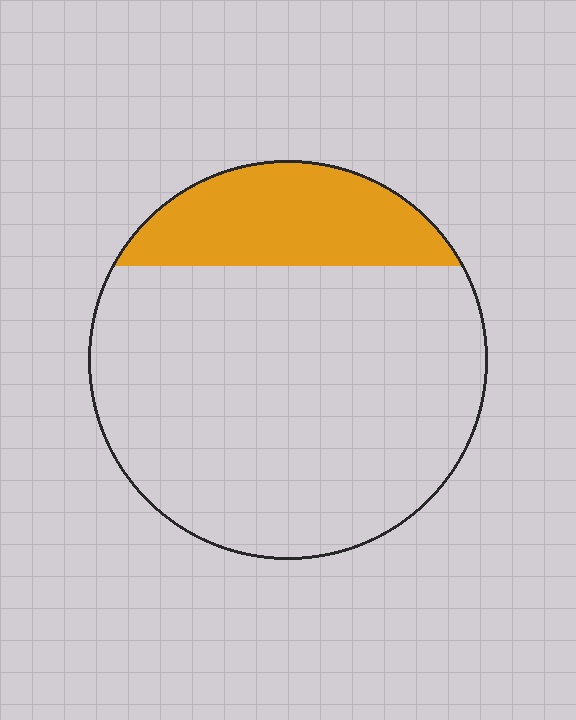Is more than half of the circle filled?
No.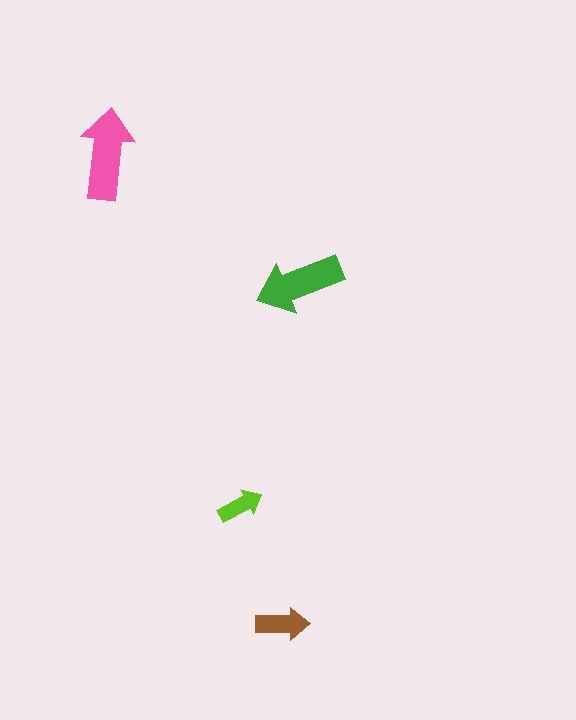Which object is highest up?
The pink arrow is topmost.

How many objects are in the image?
There are 4 objects in the image.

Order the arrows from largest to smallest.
the pink one, the green one, the brown one, the lime one.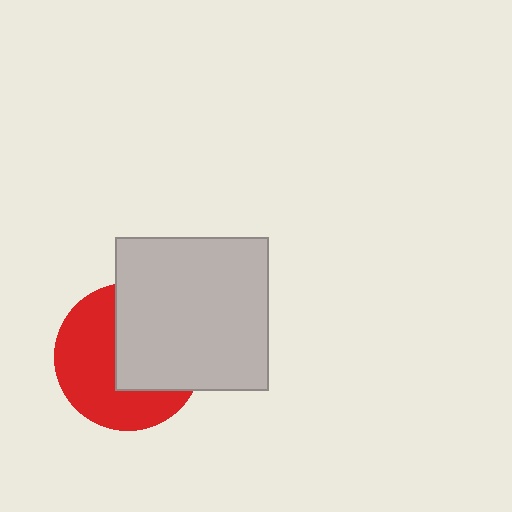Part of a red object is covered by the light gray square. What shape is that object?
It is a circle.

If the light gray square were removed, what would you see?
You would see the complete red circle.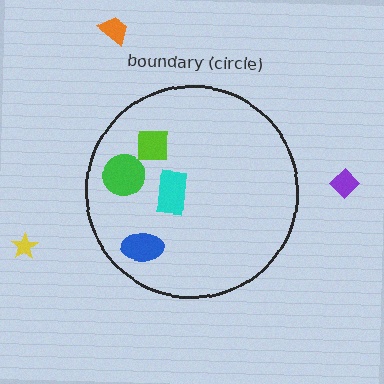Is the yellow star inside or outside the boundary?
Outside.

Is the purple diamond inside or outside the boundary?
Outside.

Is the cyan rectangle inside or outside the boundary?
Inside.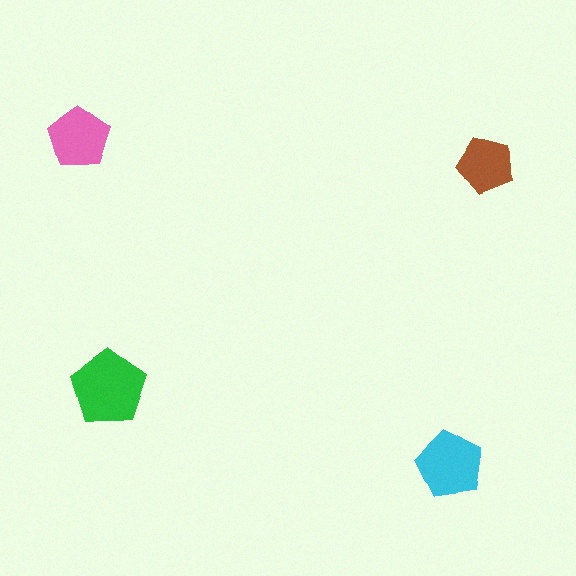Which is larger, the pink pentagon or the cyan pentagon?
The cyan one.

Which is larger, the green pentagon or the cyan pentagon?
The green one.